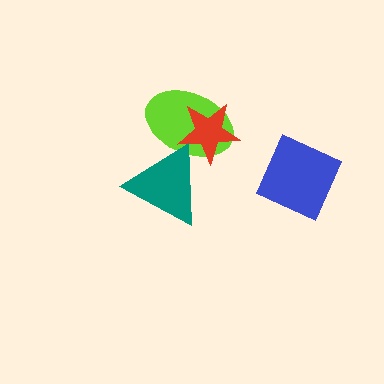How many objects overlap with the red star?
2 objects overlap with the red star.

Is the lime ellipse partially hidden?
Yes, it is partially covered by another shape.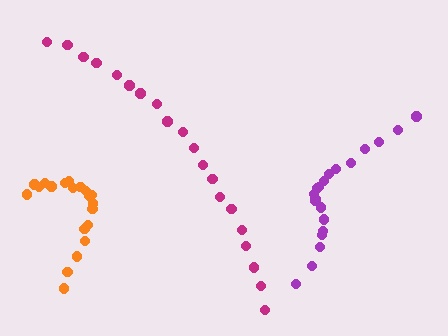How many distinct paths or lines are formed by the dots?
There are 3 distinct paths.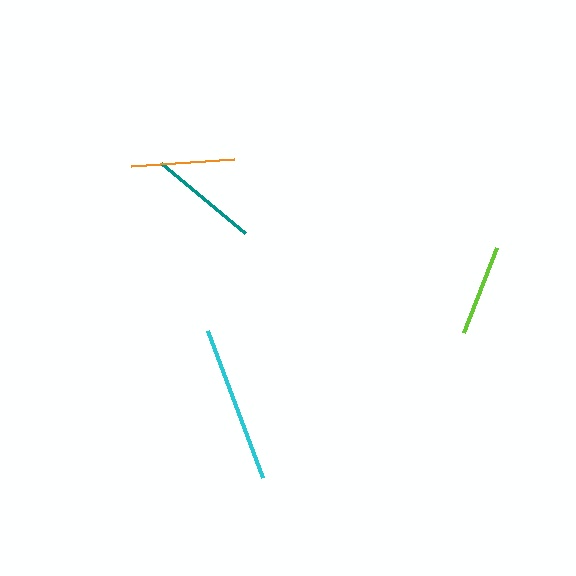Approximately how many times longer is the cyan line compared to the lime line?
The cyan line is approximately 1.7 times the length of the lime line.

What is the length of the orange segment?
The orange segment is approximately 103 pixels long.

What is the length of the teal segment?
The teal segment is approximately 110 pixels long.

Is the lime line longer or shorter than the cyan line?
The cyan line is longer than the lime line.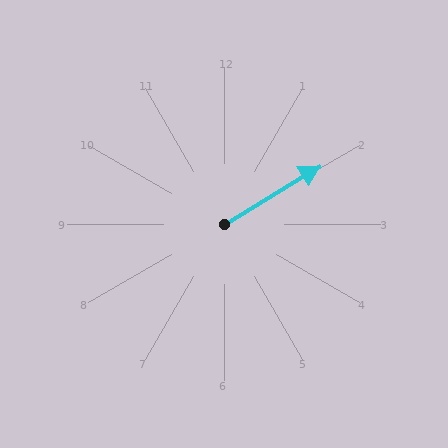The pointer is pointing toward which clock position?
Roughly 2 o'clock.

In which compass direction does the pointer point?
Northeast.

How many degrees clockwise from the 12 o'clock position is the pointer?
Approximately 59 degrees.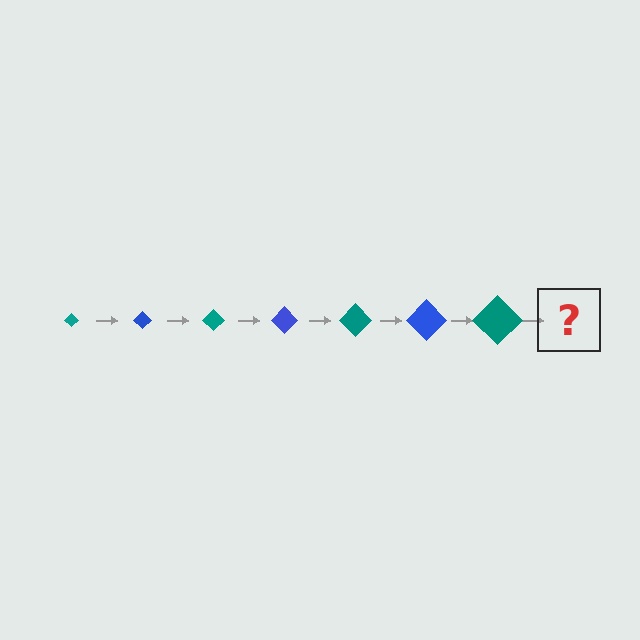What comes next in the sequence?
The next element should be a blue diamond, larger than the previous one.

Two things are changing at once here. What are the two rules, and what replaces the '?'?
The two rules are that the diamond grows larger each step and the color cycles through teal and blue. The '?' should be a blue diamond, larger than the previous one.